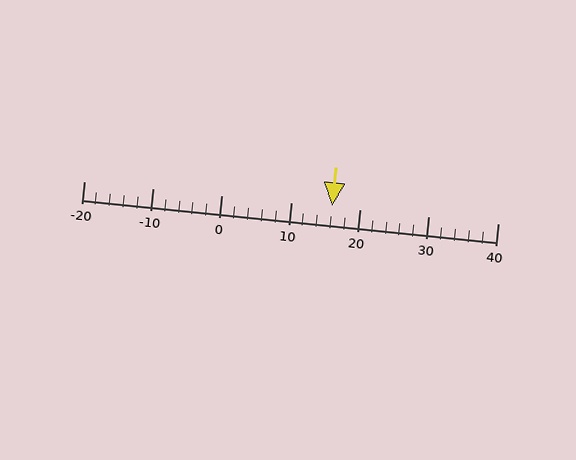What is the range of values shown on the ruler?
The ruler shows values from -20 to 40.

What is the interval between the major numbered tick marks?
The major tick marks are spaced 10 units apart.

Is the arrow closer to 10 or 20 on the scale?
The arrow is closer to 20.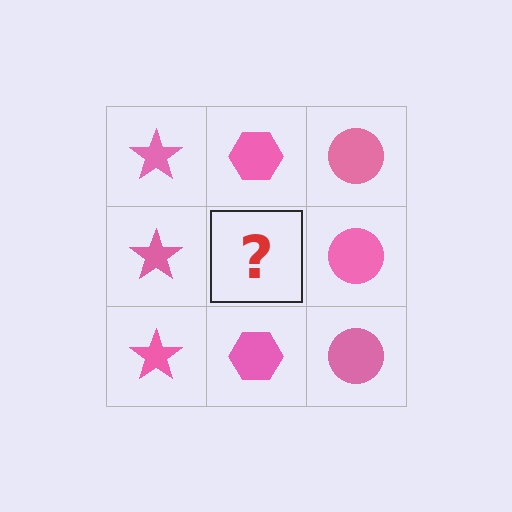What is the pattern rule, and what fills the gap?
The rule is that each column has a consistent shape. The gap should be filled with a pink hexagon.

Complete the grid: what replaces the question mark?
The question mark should be replaced with a pink hexagon.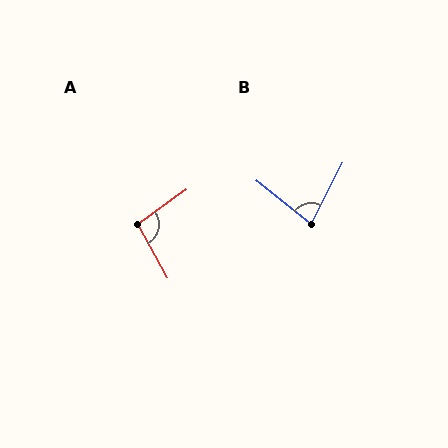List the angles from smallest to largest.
B (78°), A (97°).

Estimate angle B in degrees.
Approximately 78 degrees.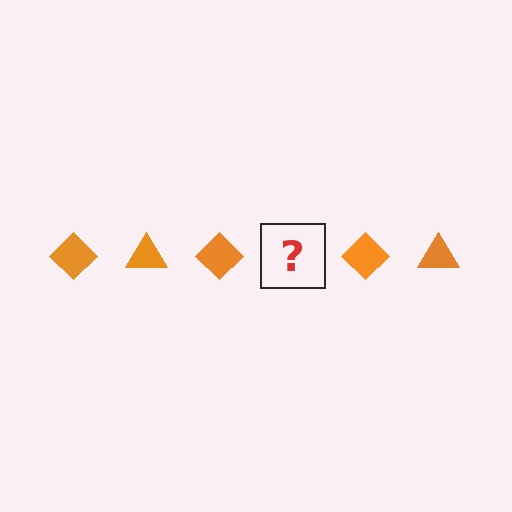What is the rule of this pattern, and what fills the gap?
The rule is that the pattern cycles through diamond, triangle shapes in orange. The gap should be filled with an orange triangle.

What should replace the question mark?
The question mark should be replaced with an orange triangle.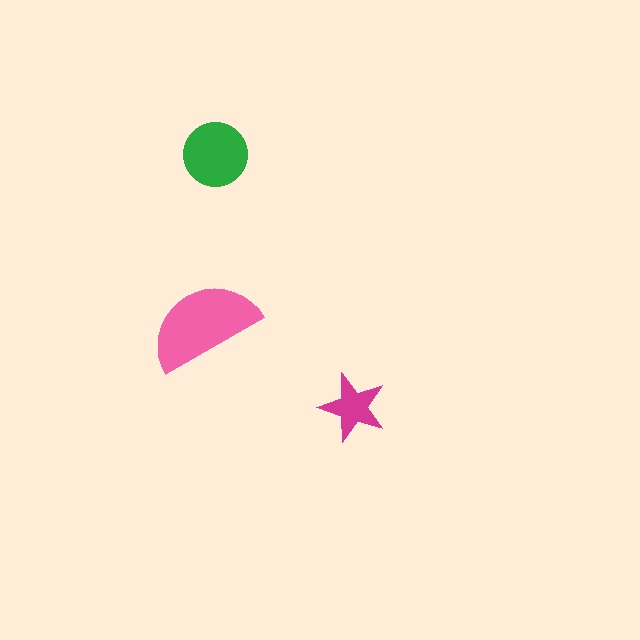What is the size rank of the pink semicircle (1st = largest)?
1st.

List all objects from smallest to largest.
The magenta star, the green circle, the pink semicircle.